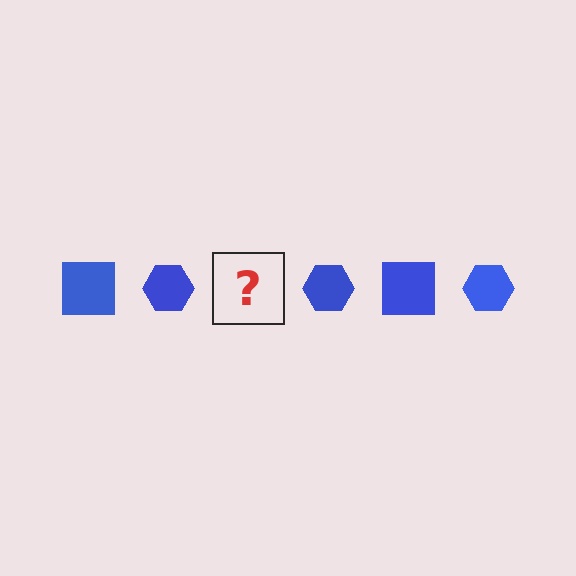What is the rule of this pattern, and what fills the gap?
The rule is that the pattern cycles through square, hexagon shapes in blue. The gap should be filled with a blue square.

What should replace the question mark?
The question mark should be replaced with a blue square.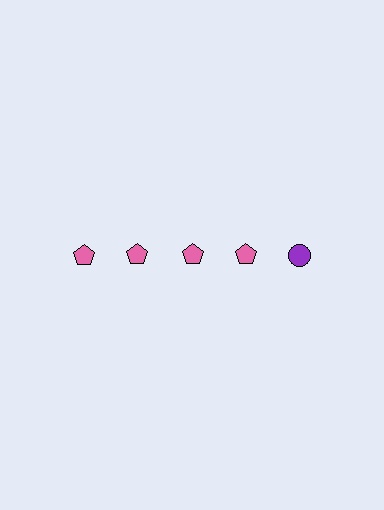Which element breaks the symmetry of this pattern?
The purple circle in the top row, rightmost column breaks the symmetry. All other shapes are pink pentagons.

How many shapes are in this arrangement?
There are 5 shapes arranged in a grid pattern.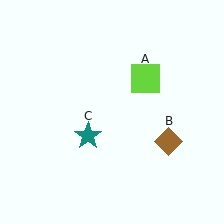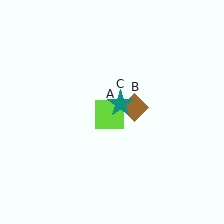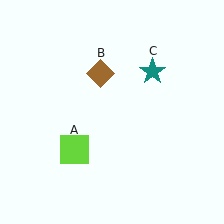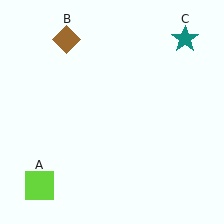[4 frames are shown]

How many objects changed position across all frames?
3 objects changed position: lime square (object A), brown diamond (object B), teal star (object C).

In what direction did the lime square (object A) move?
The lime square (object A) moved down and to the left.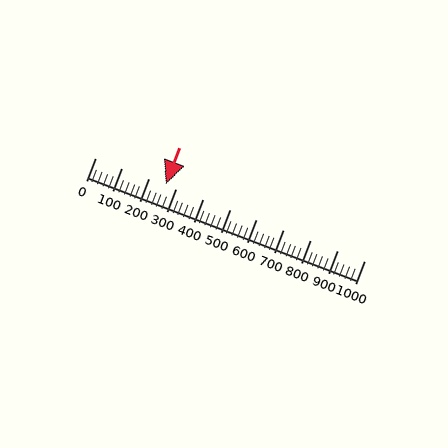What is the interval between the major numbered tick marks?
The major tick marks are spaced 100 units apart.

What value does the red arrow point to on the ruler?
The red arrow points to approximately 264.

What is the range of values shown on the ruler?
The ruler shows values from 0 to 1000.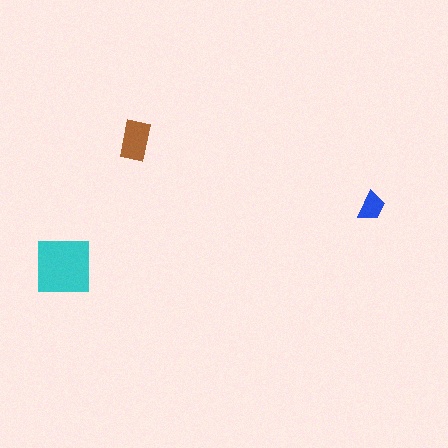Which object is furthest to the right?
The blue trapezoid is rightmost.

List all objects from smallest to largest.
The blue trapezoid, the brown rectangle, the cyan square.